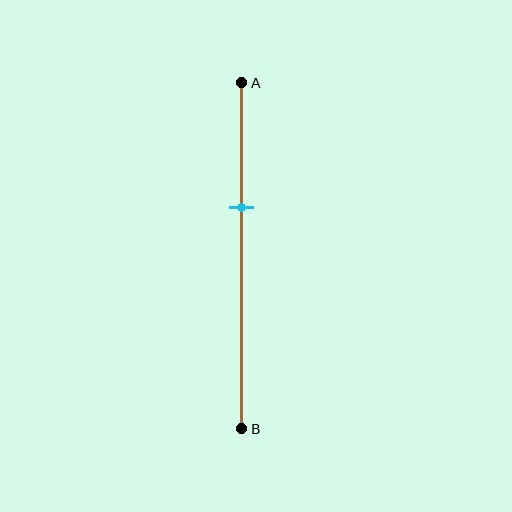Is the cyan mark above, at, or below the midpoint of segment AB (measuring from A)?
The cyan mark is above the midpoint of segment AB.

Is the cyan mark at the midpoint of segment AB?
No, the mark is at about 35% from A, not at the 50% midpoint.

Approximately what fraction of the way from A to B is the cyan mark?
The cyan mark is approximately 35% of the way from A to B.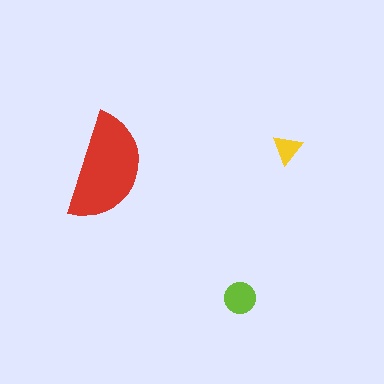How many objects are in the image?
There are 3 objects in the image.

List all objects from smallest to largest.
The yellow triangle, the lime circle, the red semicircle.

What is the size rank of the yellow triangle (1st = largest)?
3rd.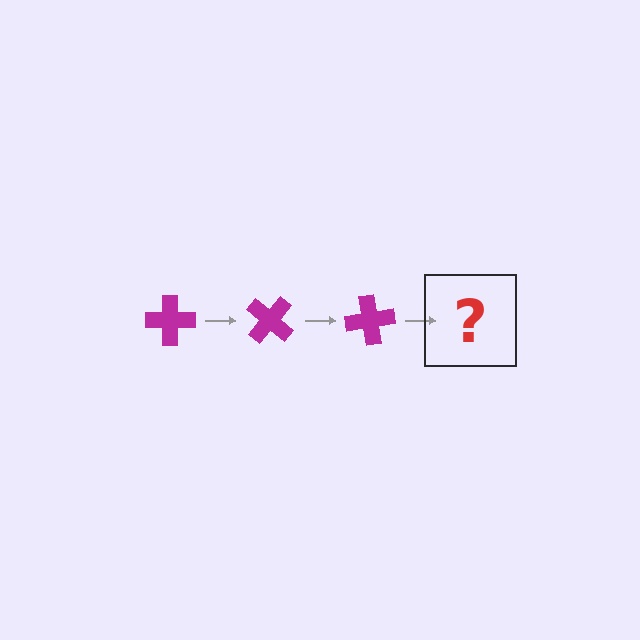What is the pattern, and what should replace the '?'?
The pattern is that the cross rotates 40 degrees each step. The '?' should be a magenta cross rotated 120 degrees.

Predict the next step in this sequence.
The next step is a magenta cross rotated 120 degrees.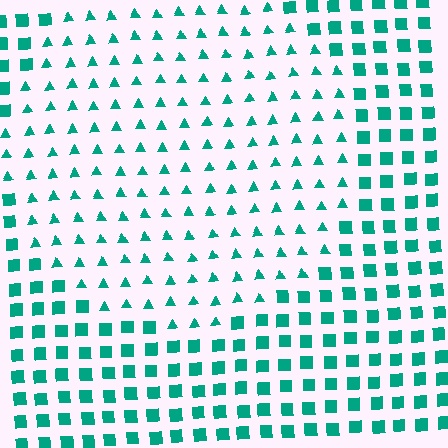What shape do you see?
I see a circle.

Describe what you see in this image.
The image is filled with small teal elements arranged in a uniform grid. A circle-shaped region contains triangles, while the surrounding area contains squares. The boundary is defined purely by the change in element shape.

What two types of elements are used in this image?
The image uses triangles inside the circle region and squares outside it.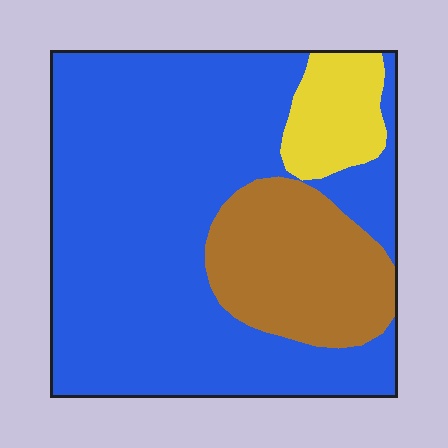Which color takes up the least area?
Yellow, at roughly 10%.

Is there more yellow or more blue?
Blue.